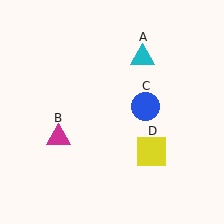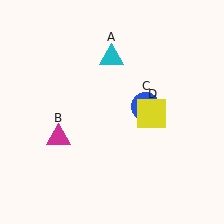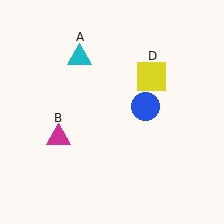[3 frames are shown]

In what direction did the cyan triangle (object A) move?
The cyan triangle (object A) moved left.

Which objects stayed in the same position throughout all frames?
Magenta triangle (object B) and blue circle (object C) remained stationary.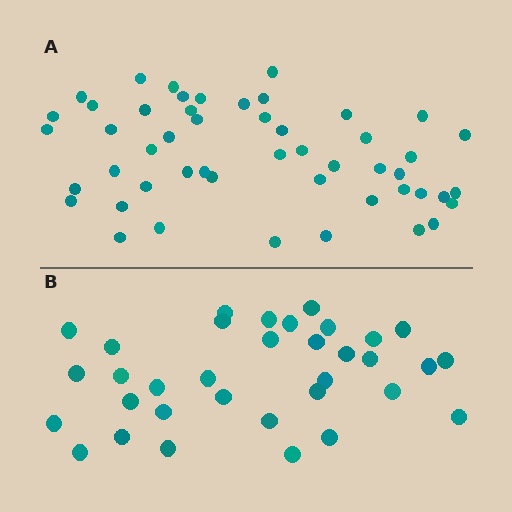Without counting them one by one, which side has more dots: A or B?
Region A (the top region) has more dots.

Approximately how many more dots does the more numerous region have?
Region A has approximately 15 more dots than region B.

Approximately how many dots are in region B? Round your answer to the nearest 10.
About 30 dots. (The exact count is 34, which rounds to 30.)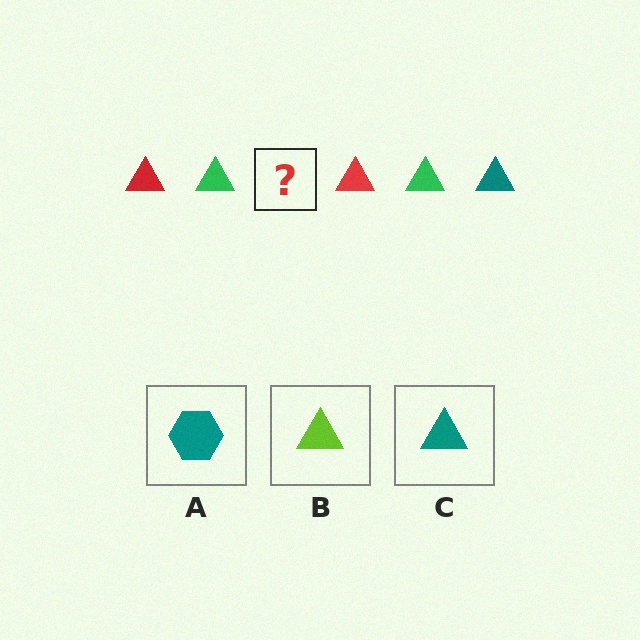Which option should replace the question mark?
Option C.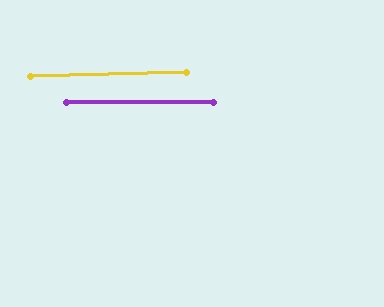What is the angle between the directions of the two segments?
Approximately 2 degrees.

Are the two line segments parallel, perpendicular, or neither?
Parallel — their directions differ by only 1.8°.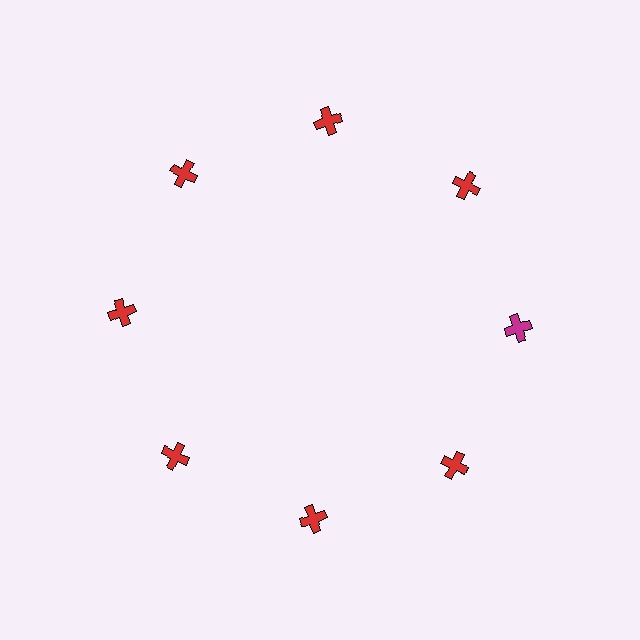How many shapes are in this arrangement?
There are 8 shapes arranged in a ring pattern.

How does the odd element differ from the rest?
It has a different color: magenta instead of red.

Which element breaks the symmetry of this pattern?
The magenta cross at roughly the 3 o'clock position breaks the symmetry. All other shapes are red crosses.